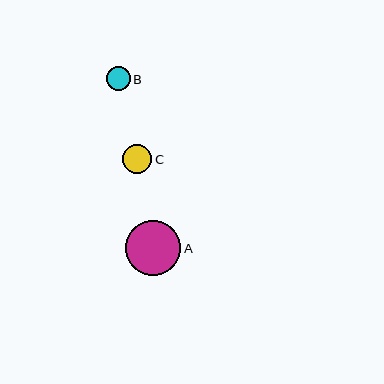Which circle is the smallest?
Circle B is the smallest with a size of approximately 24 pixels.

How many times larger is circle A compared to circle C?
Circle A is approximately 1.9 times the size of circle C.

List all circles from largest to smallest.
From largest to smallest: A, C, B.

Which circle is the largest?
Circle A is the largest with a size of approximately 55 pixels.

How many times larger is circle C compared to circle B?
Circle C is approximately 1.2 times the size of circle B.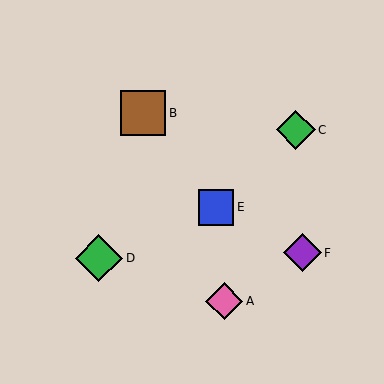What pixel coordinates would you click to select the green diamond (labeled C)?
Click at (296, 130) to select the green diamond C.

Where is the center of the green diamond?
The center of the green diamond is at (99, 258).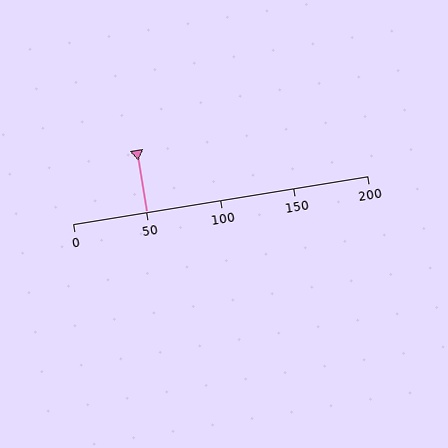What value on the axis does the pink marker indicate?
The marker indicates approximately 50.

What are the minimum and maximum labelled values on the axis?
The axis runs from 0 to 200.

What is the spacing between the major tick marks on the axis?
The major ticks are spaced 50 apart.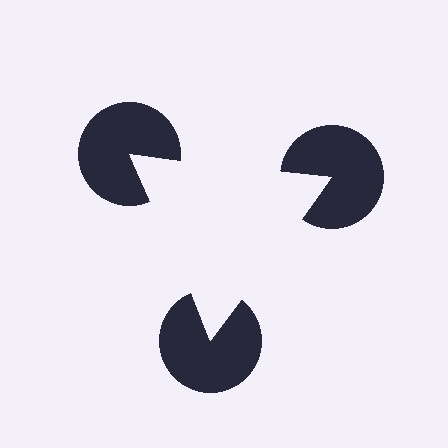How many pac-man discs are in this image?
There are 3 — one at each vertex of the illusory triangle.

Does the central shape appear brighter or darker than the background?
It typically appears slightly brighter than the background, even though no actual brightness change is drawn.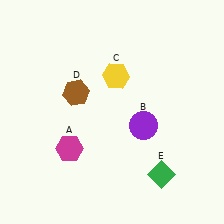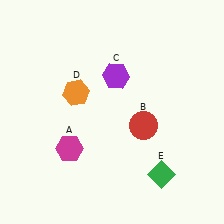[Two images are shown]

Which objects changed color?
B changed from purple to red. C changed from yellow to purple. D changed from brown to orange.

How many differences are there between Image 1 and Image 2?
There are 3 differences between the two images.